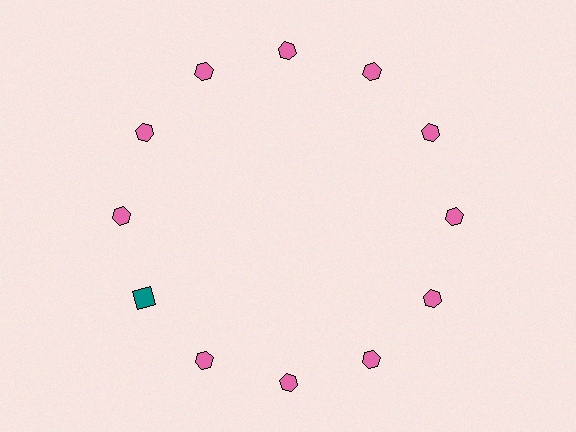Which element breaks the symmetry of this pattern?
The teal square at roughly the 8 o'clock position breaks the symmetry. All other shapes are pink hexagons.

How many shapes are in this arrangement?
There are 12 shapes arranged in a ring pattern.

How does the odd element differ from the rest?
It differs in both color (teal instead of pink) and shape (square instead of hexagon).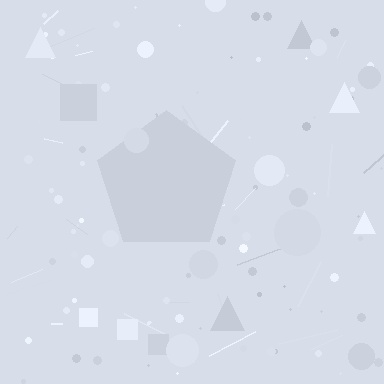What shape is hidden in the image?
A pentagon is hidden in the image.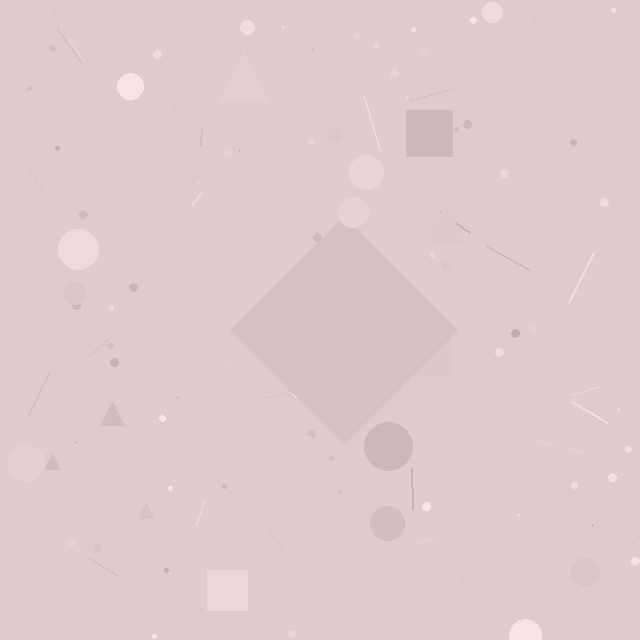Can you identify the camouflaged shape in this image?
The camouflaged shape is a diamond.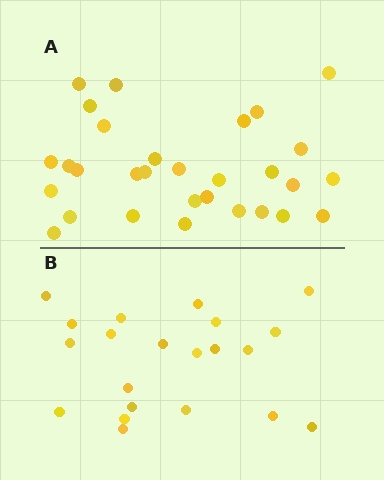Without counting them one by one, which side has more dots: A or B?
Region A (the top region) has more dots.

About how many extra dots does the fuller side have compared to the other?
Region A has roughly 8 or so more dots than region B.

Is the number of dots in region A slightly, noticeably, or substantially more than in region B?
Region A has noticeably more, but not dramatically so. The ratio is roughly 1.4 to 1.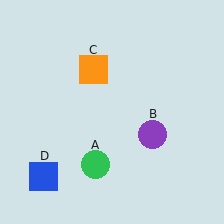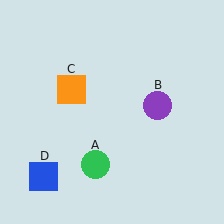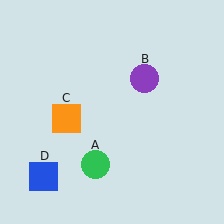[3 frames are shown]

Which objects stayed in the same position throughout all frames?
Green circle (object A) and blue square (object D) remained stationary.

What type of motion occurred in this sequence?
The purple circle (object B), orange square (object C) rotated counterclockwise around the center of the scene.